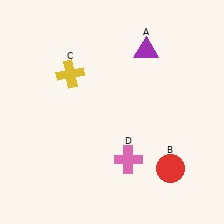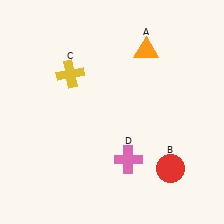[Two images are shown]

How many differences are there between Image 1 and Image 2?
There is 1 difference between the two images.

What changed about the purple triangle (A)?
In Image 1, A is purple. In Image 2, it changed to orange.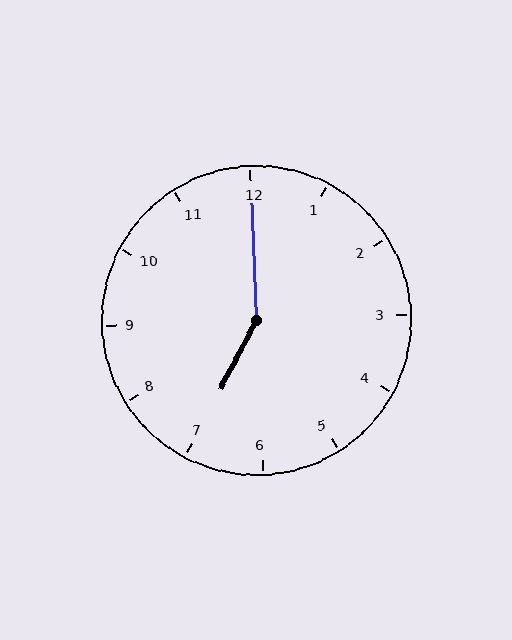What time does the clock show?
7:00.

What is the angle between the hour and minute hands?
Approximately 150 degrees.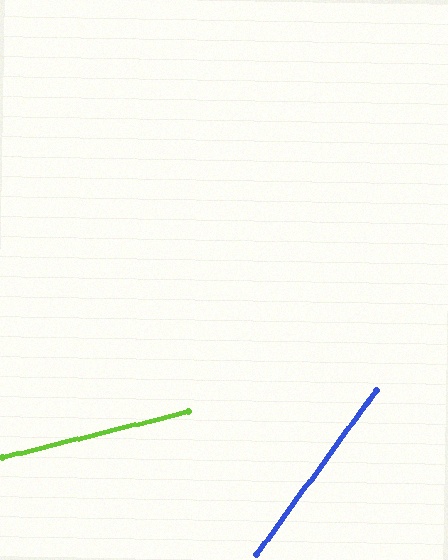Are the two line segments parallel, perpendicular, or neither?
Neither parallel nor perpendicular — they differ by about 40°.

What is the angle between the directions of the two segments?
Approximately 40 degrees.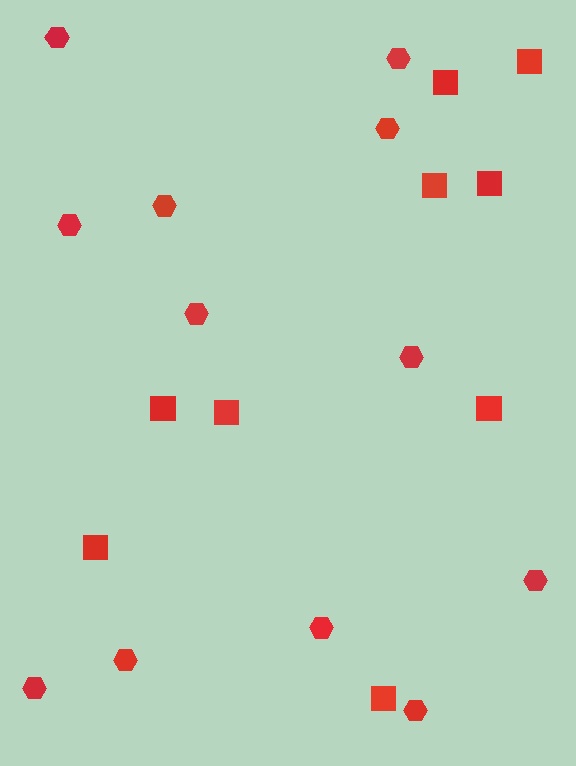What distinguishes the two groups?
There are 2 groups: one group of hexagons (12) and one group of squares (9).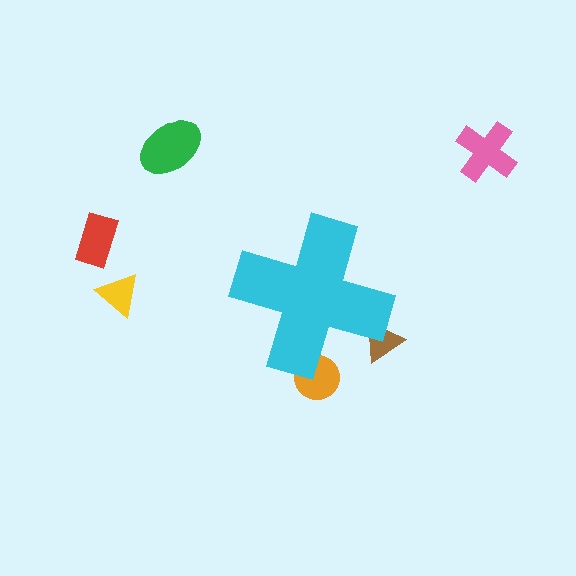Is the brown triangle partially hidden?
Yes, the brown triangle is partially hidden behind the cyan cross.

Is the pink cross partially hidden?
No, the pink cross is fully visible.